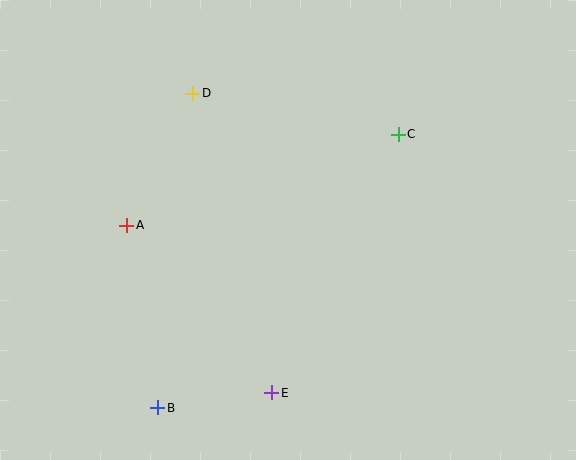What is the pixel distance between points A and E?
The distance between A and E is 221 pixels.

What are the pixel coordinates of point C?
Point C is at (398, 134).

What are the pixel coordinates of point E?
Point E is at (271, 393).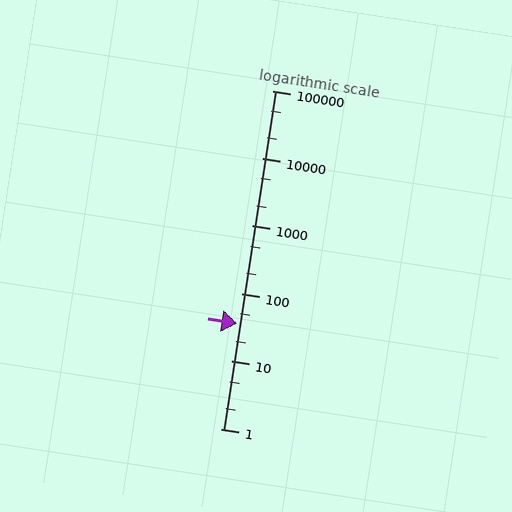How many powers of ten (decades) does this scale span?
The scale spans 5 decades, from 1 to 100000.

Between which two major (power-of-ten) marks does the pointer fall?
The pointer is between 10 and 100.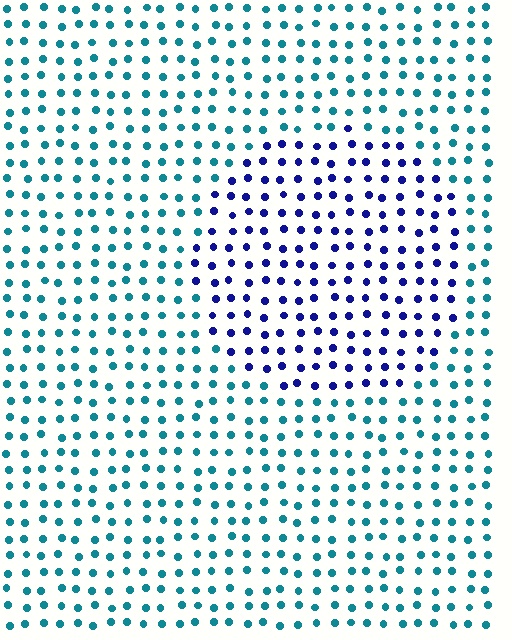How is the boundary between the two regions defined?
The boundary is defined purely by a slight shift in hue (about 54 degrees). Spacing, size, and orientation are identical on both sides.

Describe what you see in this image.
The image is filled with small teal elements in a uniform arrangement. A circle-shaped region is visible where the elements are tinted to a slightly different hue, forming a subtle color boundary.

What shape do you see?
I see a circle.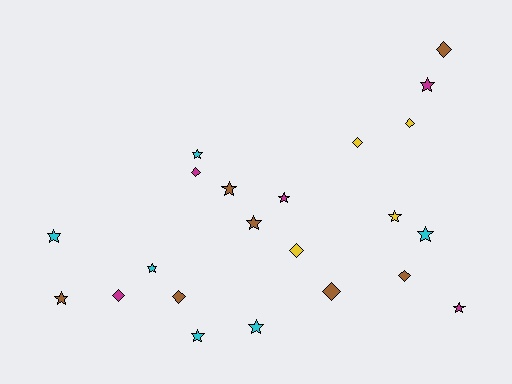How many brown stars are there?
There are 3 brown stars.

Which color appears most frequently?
Brown, with 7 objects.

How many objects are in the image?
There are 22 objects.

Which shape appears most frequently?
Star, with 13 objects.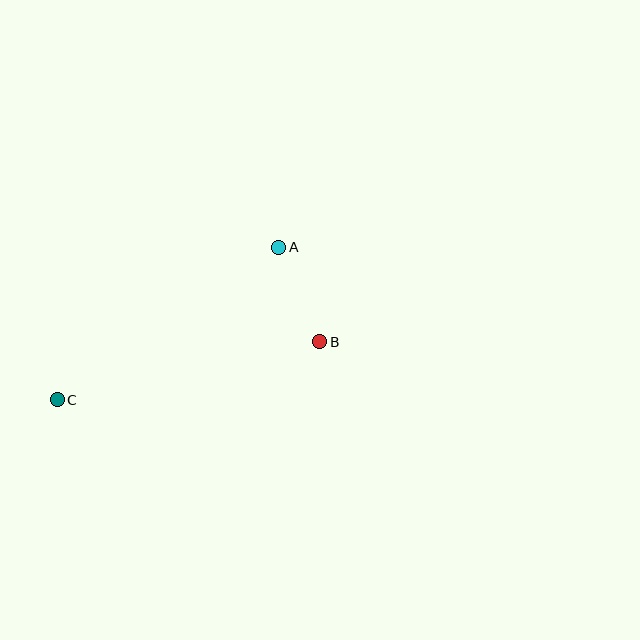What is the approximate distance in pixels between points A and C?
The distance between A and C is approximately 269 pixels.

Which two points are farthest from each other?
Points B and C are farthest from each other.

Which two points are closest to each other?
Points A and B are closest to each other.